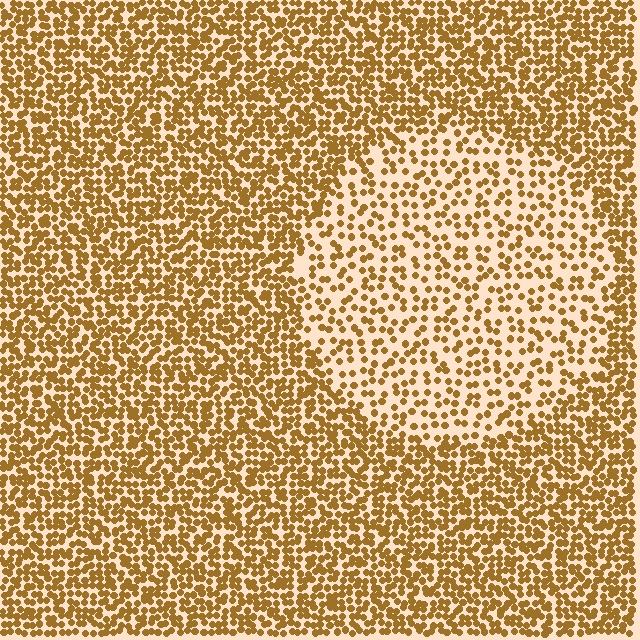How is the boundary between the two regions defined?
The boundary is defined by a change in element density (approximately 2.0x ratio). All elements are the same color, size, and shape.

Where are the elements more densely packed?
The elements are more densely packed outside the circle boundary.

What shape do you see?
I see a circle.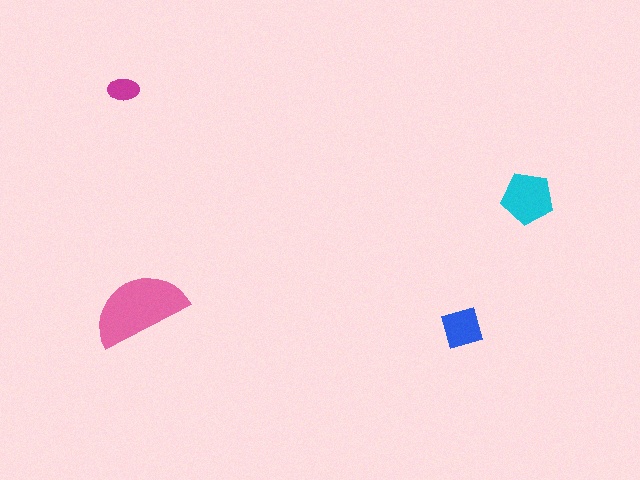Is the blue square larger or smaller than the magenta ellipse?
Larger.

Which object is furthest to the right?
The cyan pentagon is rightmost.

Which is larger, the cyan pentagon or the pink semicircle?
The pink semicircle.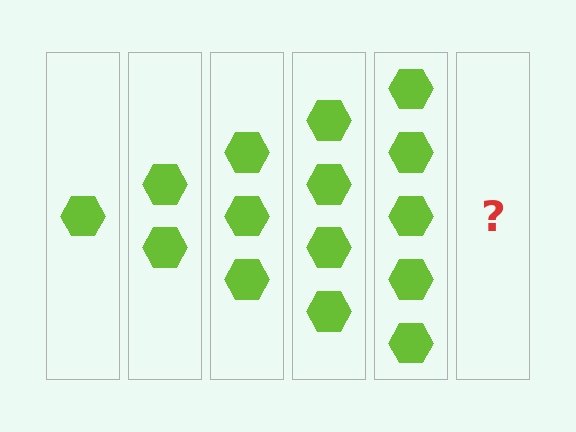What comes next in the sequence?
The next element should be 6 hexagons.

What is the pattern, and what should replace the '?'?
The pattern is that each step adds one more hexagon. The '?' should be 6 hexagons.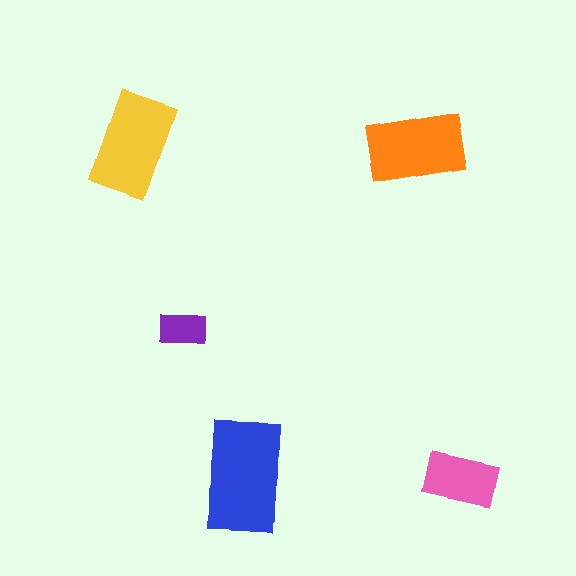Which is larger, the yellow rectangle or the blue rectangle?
The blue one.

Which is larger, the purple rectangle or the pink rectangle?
The pink one.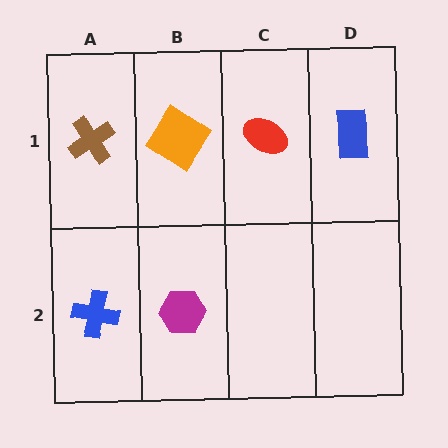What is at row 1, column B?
An orange diamond.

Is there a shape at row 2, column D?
No, that cell is empty.